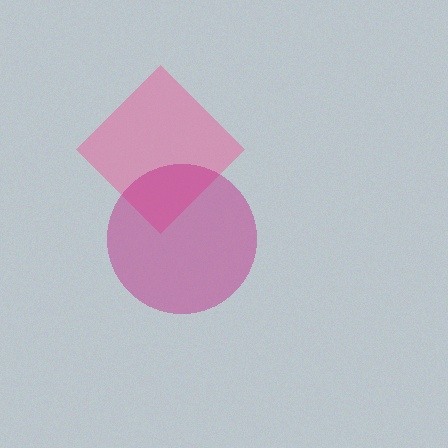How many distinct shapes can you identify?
There are 2 distinct shapes: a pink diamond, a magenta circle.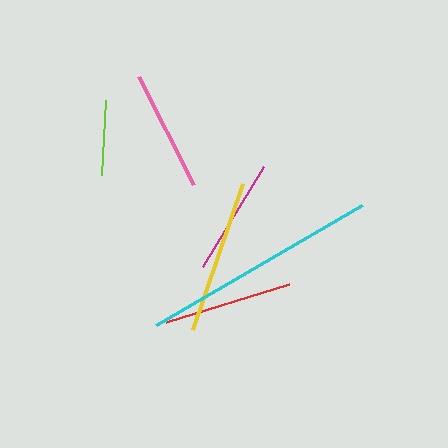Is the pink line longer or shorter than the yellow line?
The yellow line is longer than the pink line.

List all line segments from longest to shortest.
From longest to shortest: cyan, yellow, red, pink, magenta, lime.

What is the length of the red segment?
The red segment is approximately 129 pixels long.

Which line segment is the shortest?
The lime line is the shortest at approximately 75 pixels.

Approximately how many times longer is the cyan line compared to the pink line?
The cyan line is approximately 2.0 times the length of the pink line.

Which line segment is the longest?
The cyan line is the longest at approximately 239 pixels.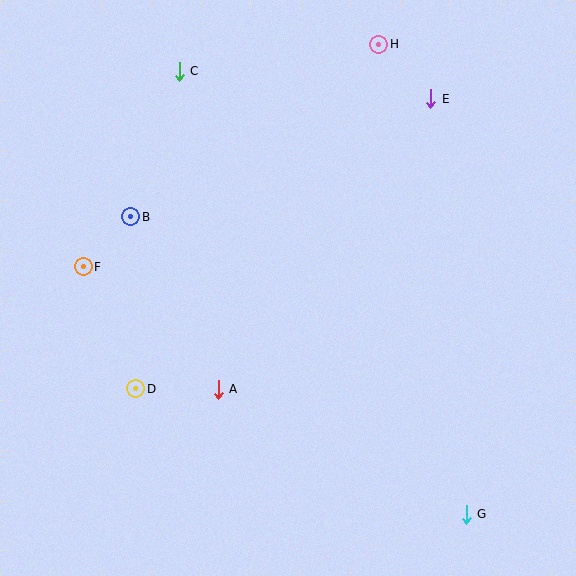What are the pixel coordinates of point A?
Point A is at (218, 389).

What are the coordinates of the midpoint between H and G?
The midpoint between H and G is at (423, 279).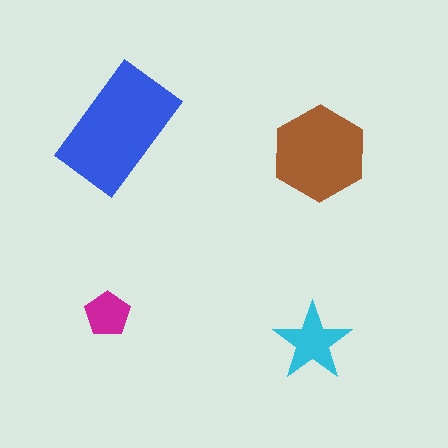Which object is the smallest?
The magenta pentagon.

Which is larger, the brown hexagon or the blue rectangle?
The blue rectangle.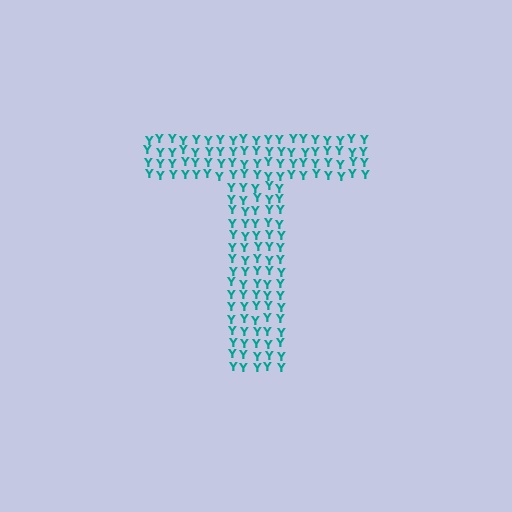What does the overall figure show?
The overall figure shows the letter T.